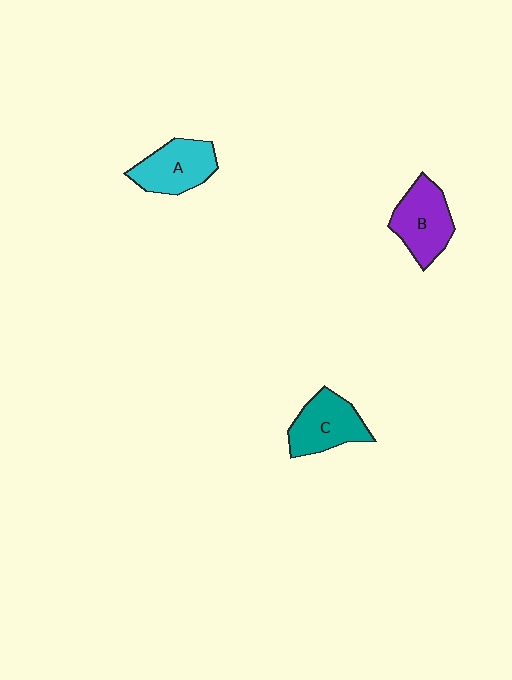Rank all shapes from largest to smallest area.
From largest to smallest: B (purple), C (teal), A (cyan).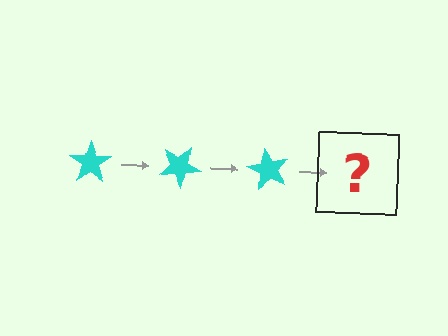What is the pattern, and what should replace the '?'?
The pattern is that the star rotates 30 degrees each step. The '?' should be a cyan star rotated 90 degrees.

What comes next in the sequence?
The next element should be a cyan star rotated 90 degrees.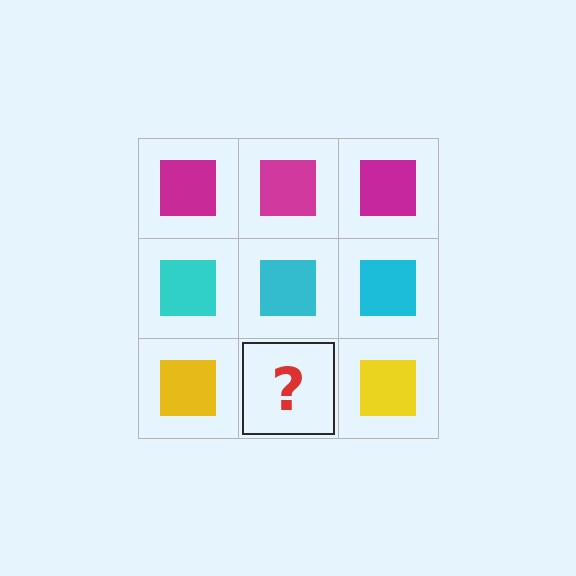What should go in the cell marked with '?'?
The missing cell should contain a yellow square.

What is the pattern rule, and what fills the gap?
The rule is that each row has a consistent color. The gap should be filled with a yellow square.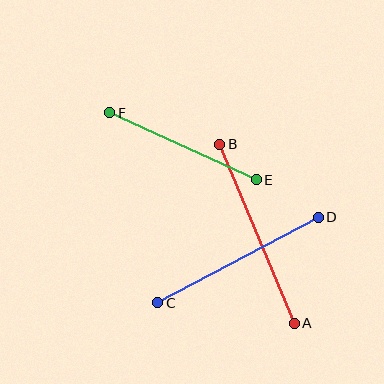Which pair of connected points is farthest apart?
Points A and B are farthest apart.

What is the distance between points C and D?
The distance is approximately 182 pixels.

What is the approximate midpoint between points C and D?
The midpoint is at approximately (238, 260) pixels.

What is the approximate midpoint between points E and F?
The midpoint is at approximately (183, 146) pixels.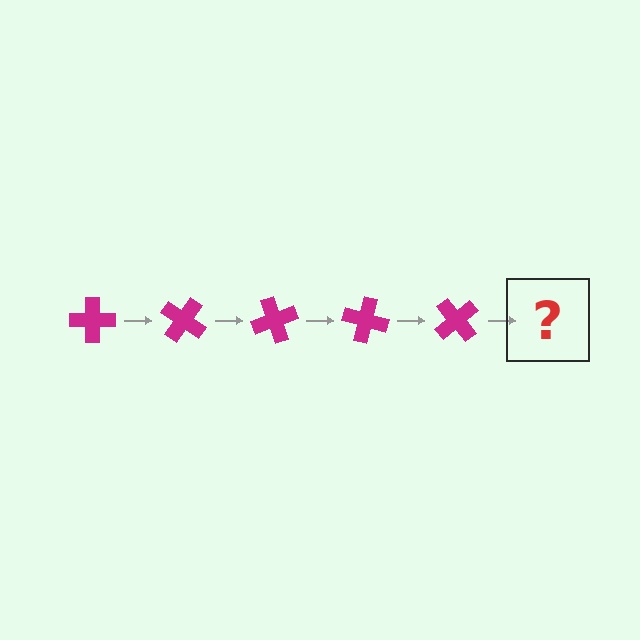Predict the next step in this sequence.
The next step is a magenta cross rotated 175 degrees.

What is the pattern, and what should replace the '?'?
The pattern is that the cross rotates 35 degrees each step. The '?' should be a magenta cross rotated 175 degrees.